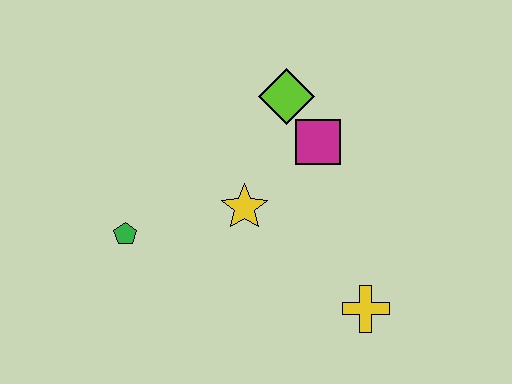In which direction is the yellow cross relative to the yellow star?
The yellow cross is to the right of the yellow star.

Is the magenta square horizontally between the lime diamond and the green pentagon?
No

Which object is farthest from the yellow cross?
The green pentagon is farthest from the yellow cross.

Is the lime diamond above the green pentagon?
Yes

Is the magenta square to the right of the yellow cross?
No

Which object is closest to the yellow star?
The magenta square is closest to the yellow star.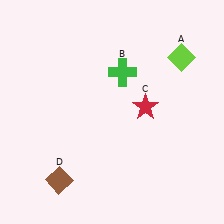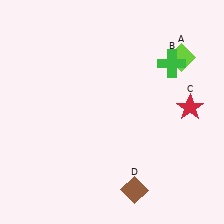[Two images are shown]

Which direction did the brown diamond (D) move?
The brown diamond (D) moved right.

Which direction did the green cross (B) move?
The green cross (B) moved right.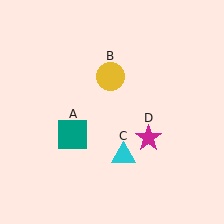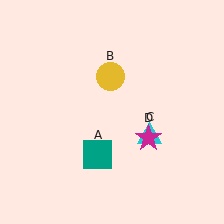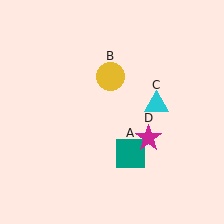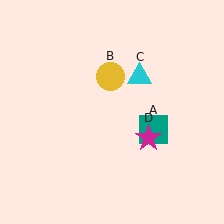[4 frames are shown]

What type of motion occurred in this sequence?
The teal square (object A), cyan triangle (object C) rotated counterclockwise around the center of the scene.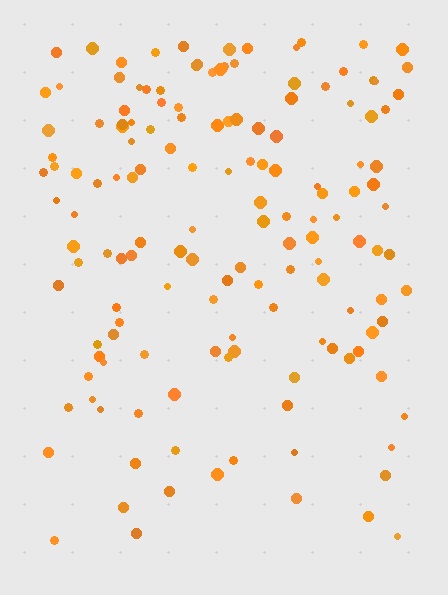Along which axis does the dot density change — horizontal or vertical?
Vertical.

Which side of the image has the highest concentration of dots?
The top.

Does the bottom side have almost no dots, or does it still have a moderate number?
Still a moderate number, just noticeably fewer than the top.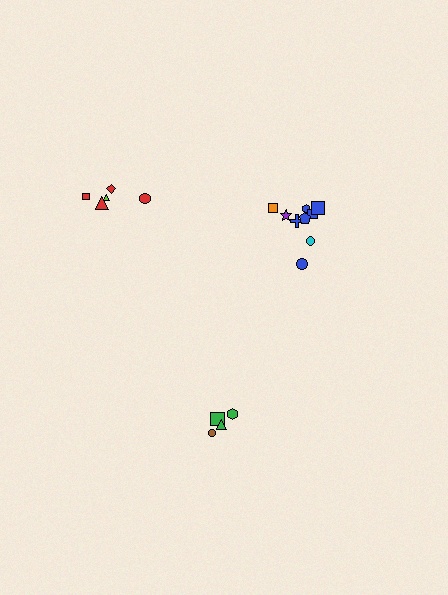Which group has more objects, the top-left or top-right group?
The top-right group.